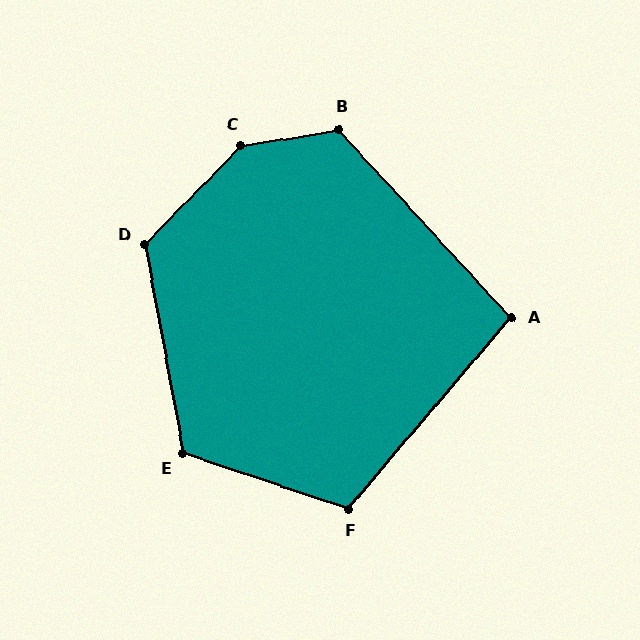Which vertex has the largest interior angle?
C, at approximately 144 degrees.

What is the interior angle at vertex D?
Approximately 125 degrees (obtuse).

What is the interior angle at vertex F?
Approximately 112 degrees (obtuse).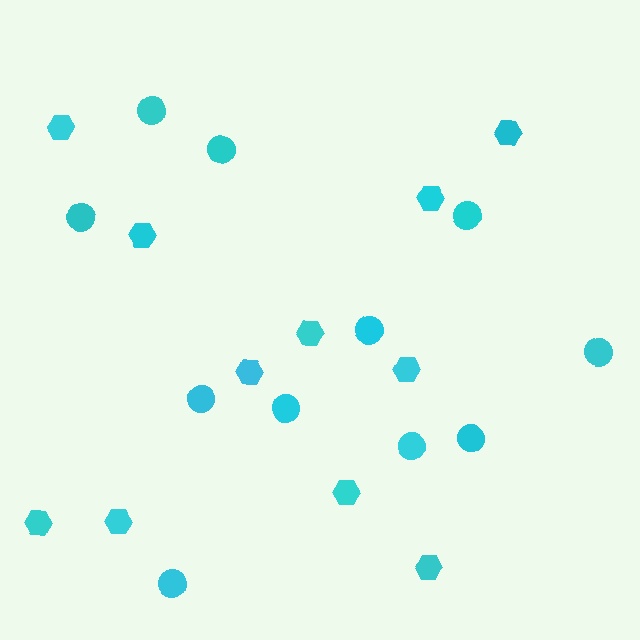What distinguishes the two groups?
There are 2 groups: one group of circles (11) and one group of hexagons (11).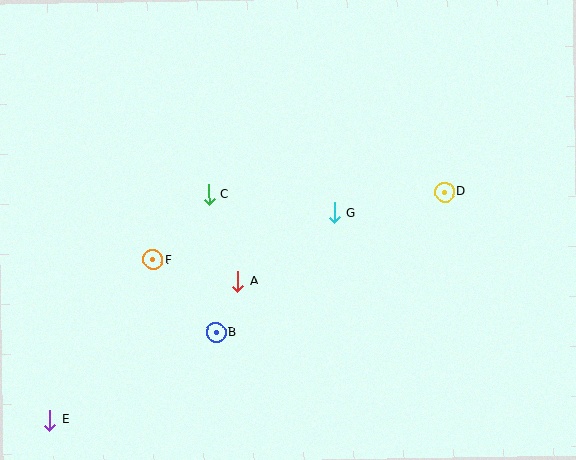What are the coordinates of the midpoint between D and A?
The midpoint between D and A is at (341, 237).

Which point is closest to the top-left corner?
Point C is closest to the top-left corner.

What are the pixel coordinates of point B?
Point B is at (216, 332).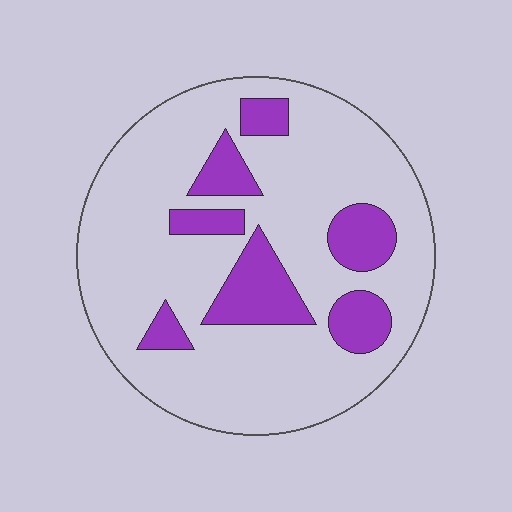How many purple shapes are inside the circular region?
7.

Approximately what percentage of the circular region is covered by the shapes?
Approximately 20%.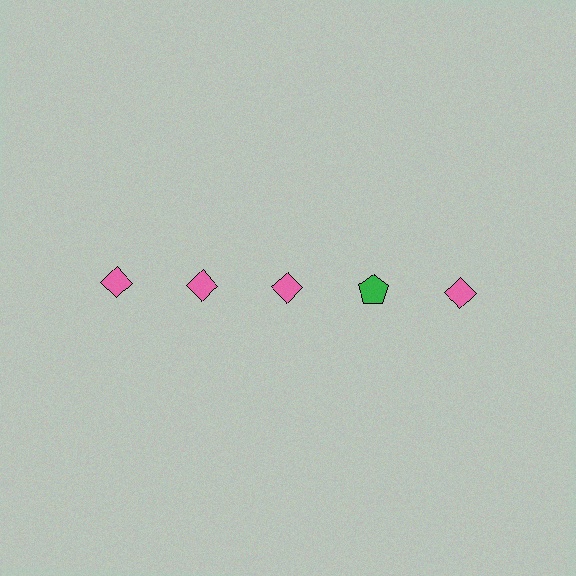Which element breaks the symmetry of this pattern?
The green pentagon in the top row, second from right column breaks the symmetry. All other shapes are pink diamonds.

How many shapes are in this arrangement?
There are 5 shapes arranged in a grid pattern.